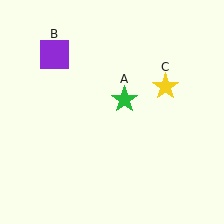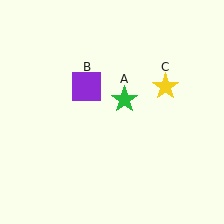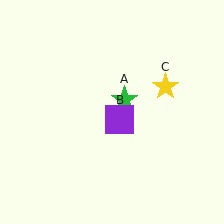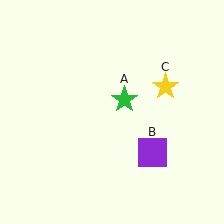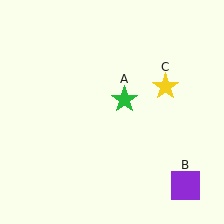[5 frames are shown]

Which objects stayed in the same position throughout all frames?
Green star (object A) and yellow star (object C) remained stationary.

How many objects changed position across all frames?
1 object changed position: purple square (object B).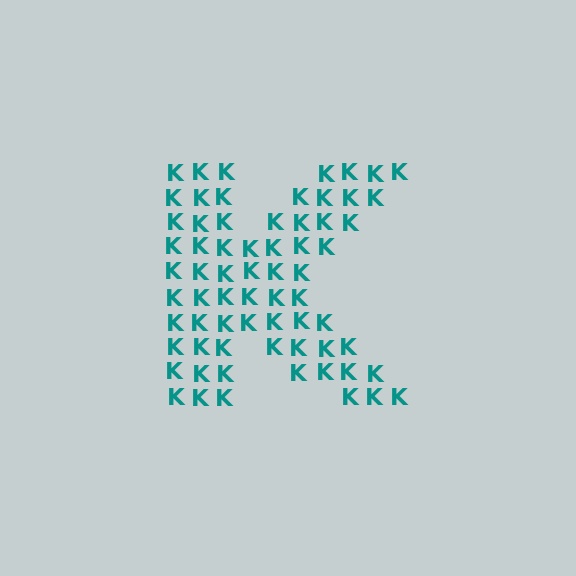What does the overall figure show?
The overall figure shows the letter K.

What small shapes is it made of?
It is made of small letter K's.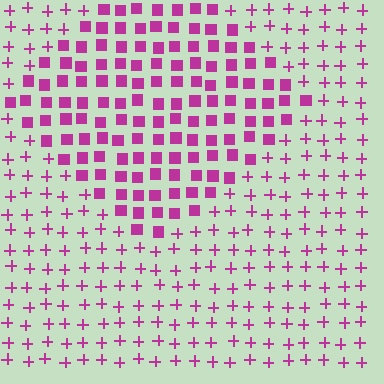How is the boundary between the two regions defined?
The boundary is defined by a change in element shape: squares inside vs. plus signs outside. All elements share the same color and spacing.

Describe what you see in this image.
The image is filled with small magenta elements arranged in a uniform grid. A diamond-shaped region contains squares, while the surrounding area contains plus signs. The boundary is defined purely by the change in element shape.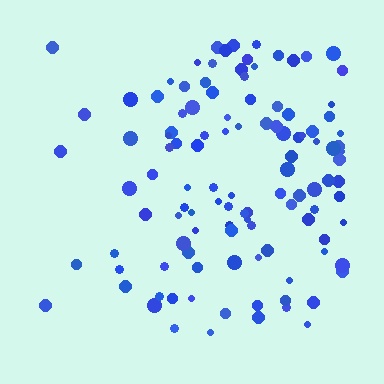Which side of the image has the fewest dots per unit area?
The left.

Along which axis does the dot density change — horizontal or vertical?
Horizontal.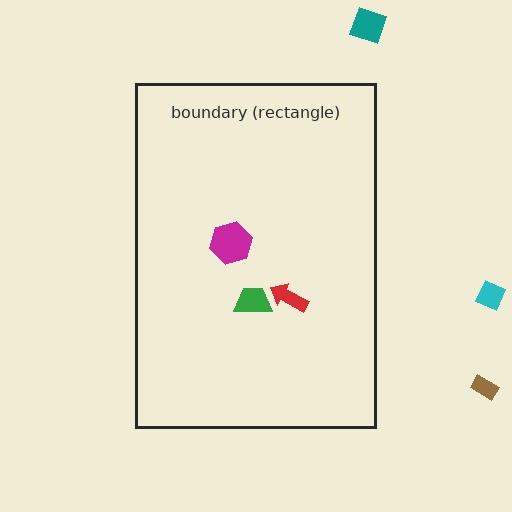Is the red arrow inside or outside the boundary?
Inside.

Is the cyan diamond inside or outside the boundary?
Outside.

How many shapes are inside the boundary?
3 inside, 3 outside.